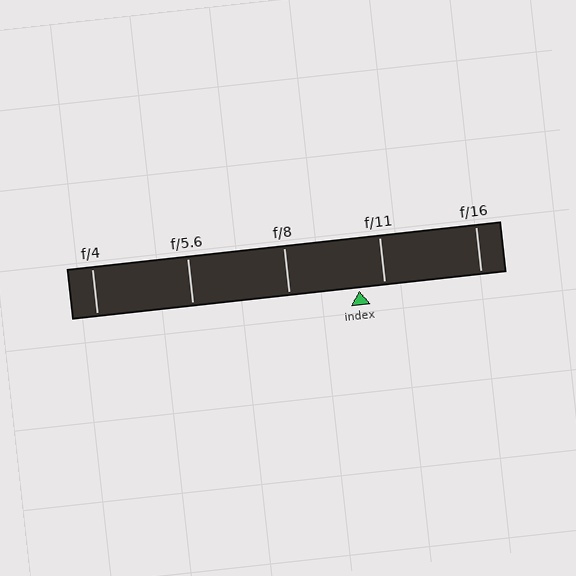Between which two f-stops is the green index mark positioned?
The index mark is between f/8 and f/11.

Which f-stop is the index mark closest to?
The index mark is closest to f/11.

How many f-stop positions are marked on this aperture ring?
There are 5 f-stop positions marked.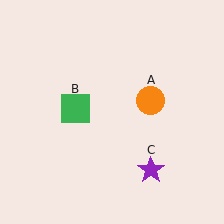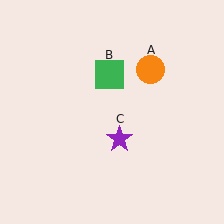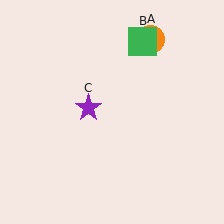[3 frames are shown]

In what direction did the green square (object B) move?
The green square (object B) moved up and to the right.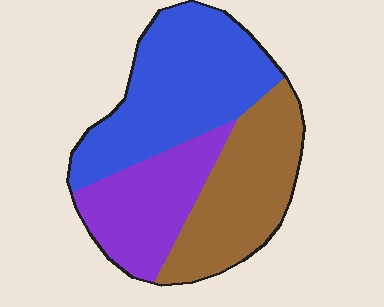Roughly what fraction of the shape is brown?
Brown takes up between a sixth and a third of the shape.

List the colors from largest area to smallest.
From largest to smallest: blue, brown, purple.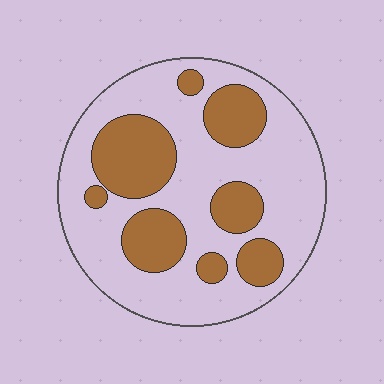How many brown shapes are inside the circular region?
8.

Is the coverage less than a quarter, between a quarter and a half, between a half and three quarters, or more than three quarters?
Between a quarter and a half.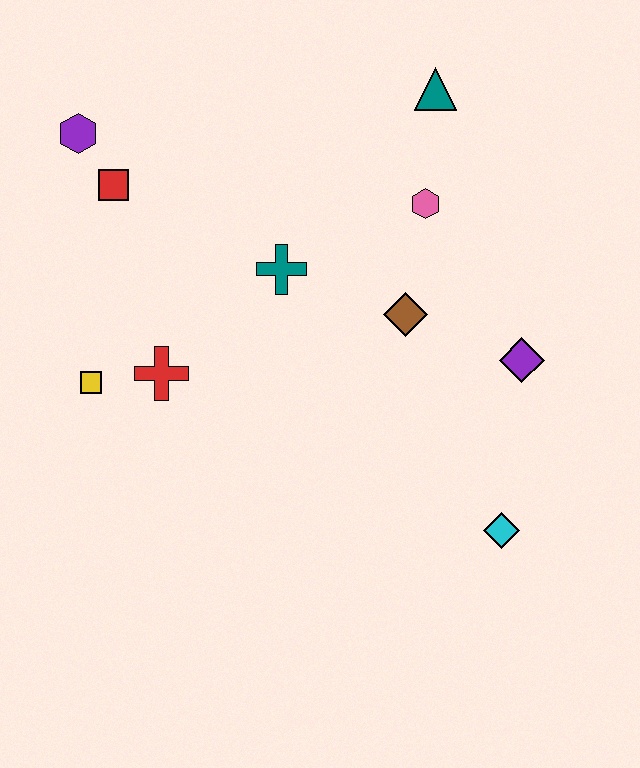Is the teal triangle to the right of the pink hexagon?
Yes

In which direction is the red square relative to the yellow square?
The red square is above the yellow square.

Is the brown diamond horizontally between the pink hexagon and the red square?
Yes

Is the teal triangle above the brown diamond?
Yes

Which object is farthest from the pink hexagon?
The yellow square is farthest from the pink hexagon.